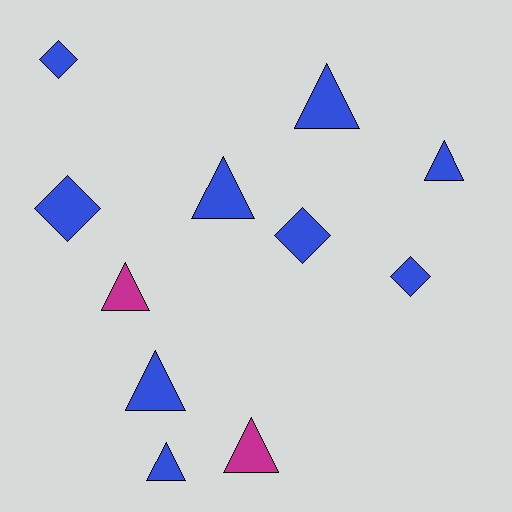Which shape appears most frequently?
Triangle, with 7 objects.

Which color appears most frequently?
Blue, with 9 objects.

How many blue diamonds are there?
There are 4 blue diamonds.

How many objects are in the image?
There are 11 objects.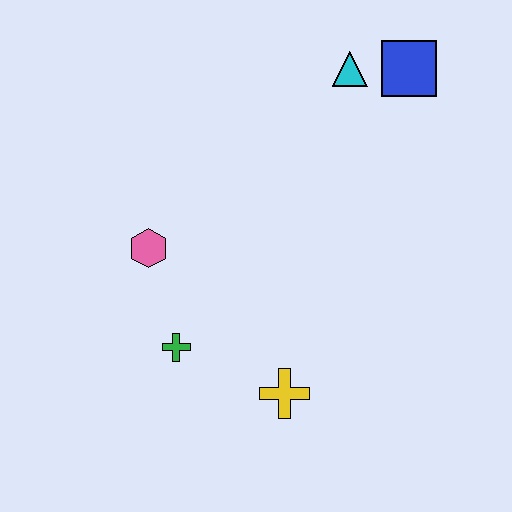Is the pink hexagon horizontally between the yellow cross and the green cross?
No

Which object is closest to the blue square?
The cyan triangle is closest to the blue square.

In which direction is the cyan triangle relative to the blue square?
The cyan triangle is to the left of the blue square.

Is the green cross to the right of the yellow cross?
No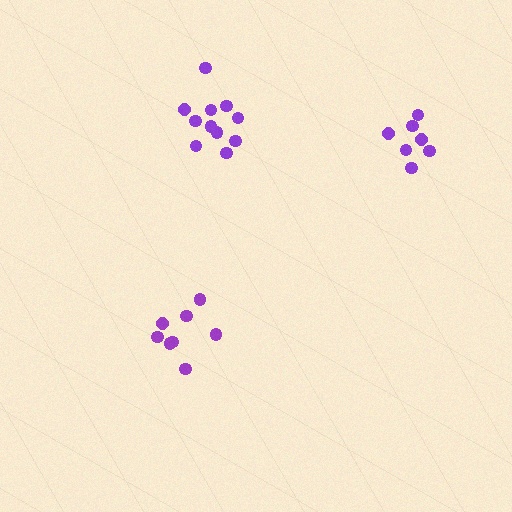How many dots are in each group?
Group 1: 8 dots, Group 2: 7 dots, Group 3: 11 dots (26 total).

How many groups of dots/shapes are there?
There are 3 groups.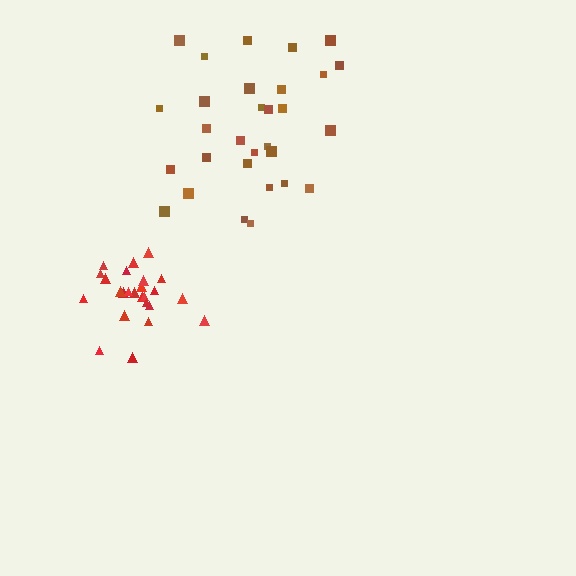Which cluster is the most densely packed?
Red.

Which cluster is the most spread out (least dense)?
Brown.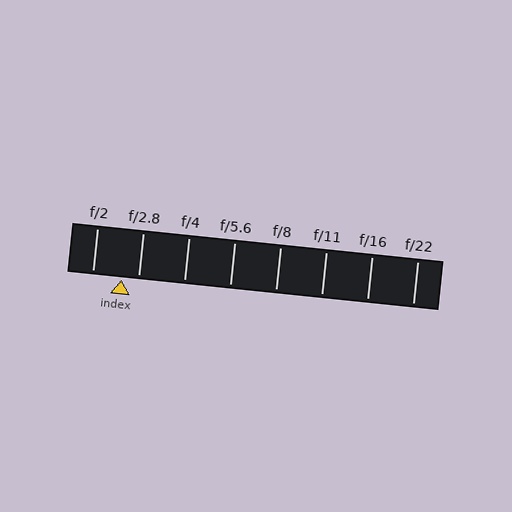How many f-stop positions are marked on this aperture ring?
There are 8 f-stop positions marked.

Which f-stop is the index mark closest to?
The index mark is closest to f/2.8.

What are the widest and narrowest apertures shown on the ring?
The widest aperture shown is f/2 and the narrowest is f/22.